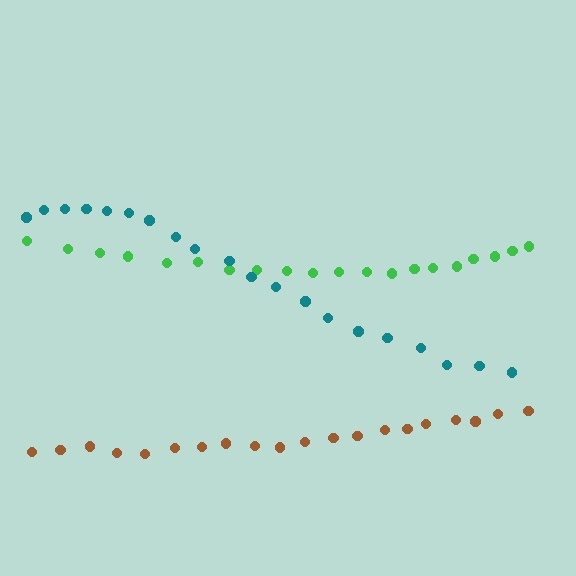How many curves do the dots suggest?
There are 3 distinct paths.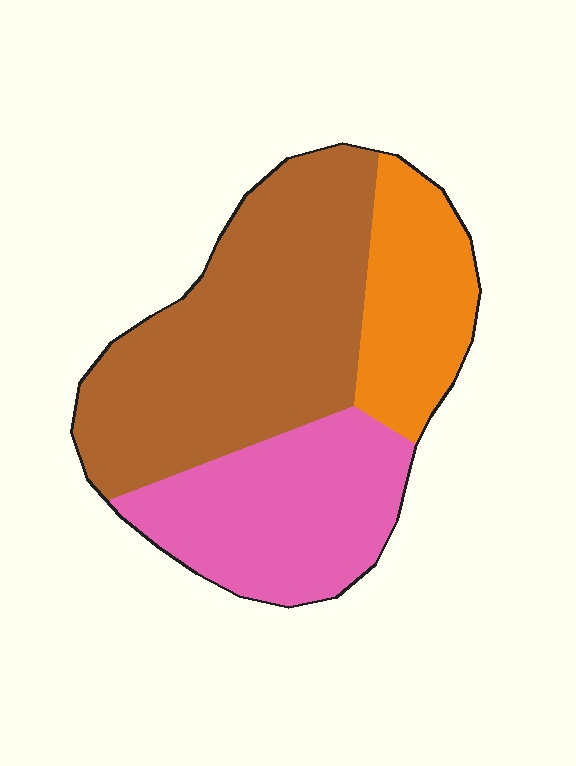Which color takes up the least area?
Orange, at roughly 20%.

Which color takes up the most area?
Brown, at roughly 50%.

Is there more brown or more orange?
Brown.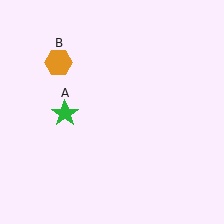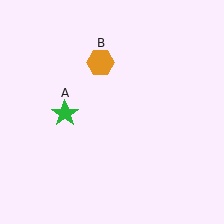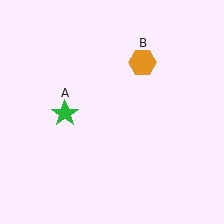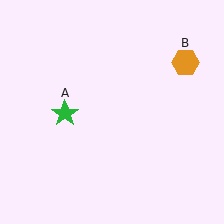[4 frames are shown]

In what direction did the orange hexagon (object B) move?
The orange hexagon (object B) moved right.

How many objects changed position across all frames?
1 object changed position: orange hexagon (object B).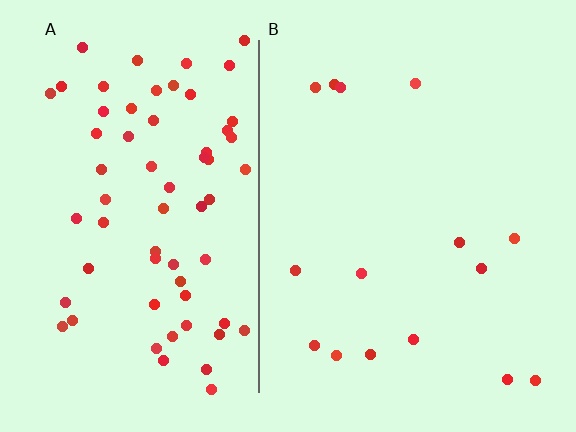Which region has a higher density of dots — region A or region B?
A (the left).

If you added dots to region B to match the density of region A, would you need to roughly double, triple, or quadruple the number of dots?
Approximately quadruple.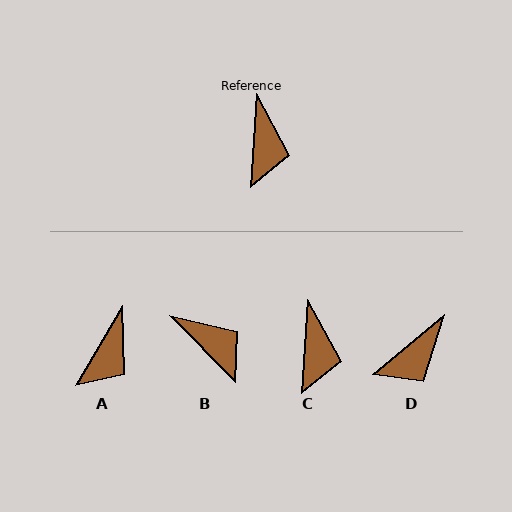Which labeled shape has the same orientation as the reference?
C.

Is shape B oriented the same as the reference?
No, it is off by about 48 degrees.